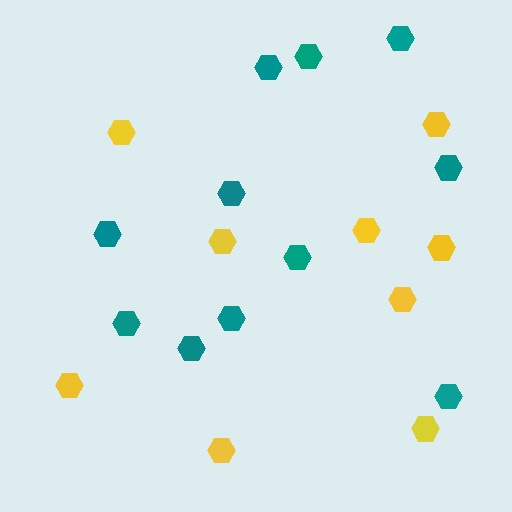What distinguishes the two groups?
There are 2 groups: one group of teal hexagons (11) and one group of yellow hexagons (9).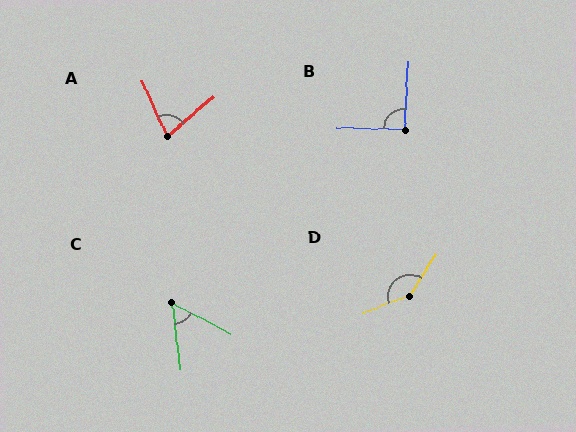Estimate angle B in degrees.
Approximately 91 degrees.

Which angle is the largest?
D, at approximately 144 degrees.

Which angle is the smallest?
C, at approximately 55 degrees.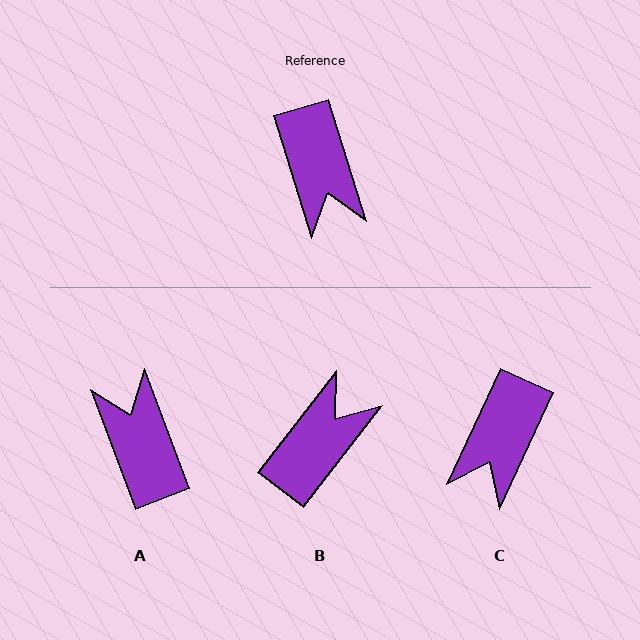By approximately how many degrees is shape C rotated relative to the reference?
Approximately 42 degrees clockwise.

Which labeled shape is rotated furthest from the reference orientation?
A, about 176 degrees away.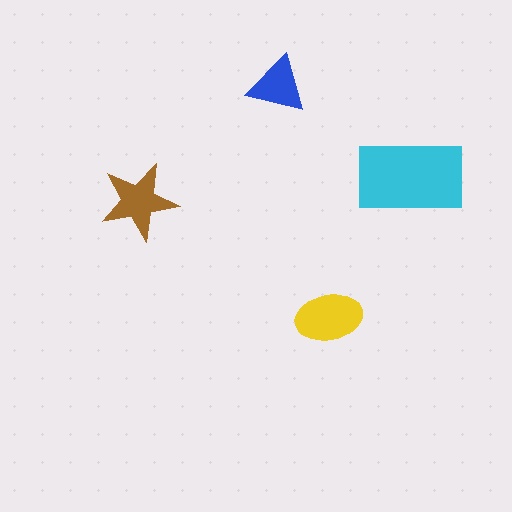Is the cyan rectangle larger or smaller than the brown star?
Larger.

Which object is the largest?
The cyan rectangle.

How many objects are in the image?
There are 4 objects in the image.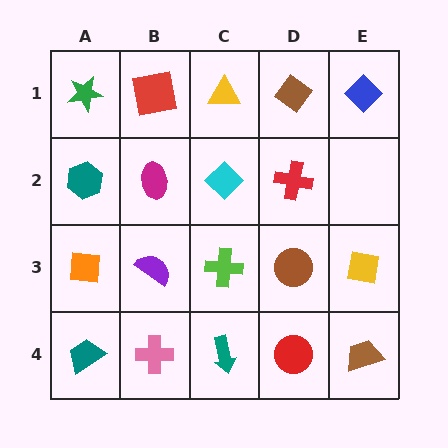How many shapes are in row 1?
5 shapes.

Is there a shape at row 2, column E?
No, that cell is empty.